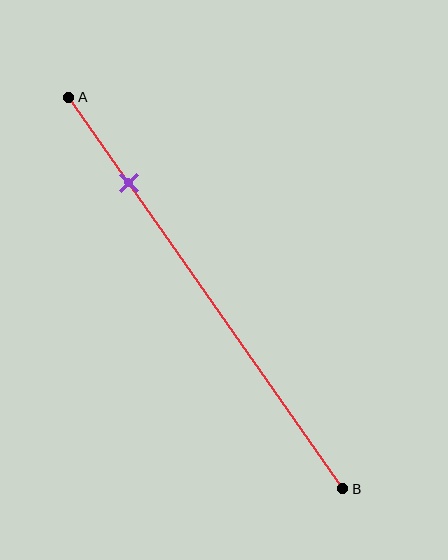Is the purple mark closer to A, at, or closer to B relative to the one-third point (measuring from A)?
The purple mark is closer to point A than the one-third point of segment AB.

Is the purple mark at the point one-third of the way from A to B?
No, the mark is at about 20% from A, not at the 33% one-third point.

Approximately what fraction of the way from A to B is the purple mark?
The purple mark is approximately 20% of the way from A to B.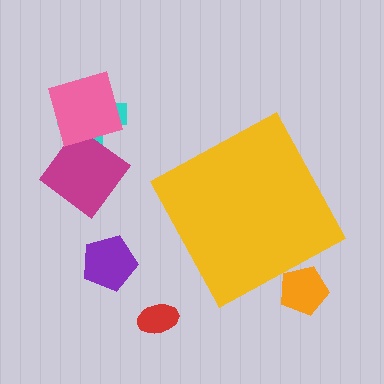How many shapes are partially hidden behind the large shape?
1 shape is partially hidden.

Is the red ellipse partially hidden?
No, the red ellipse is fully visible.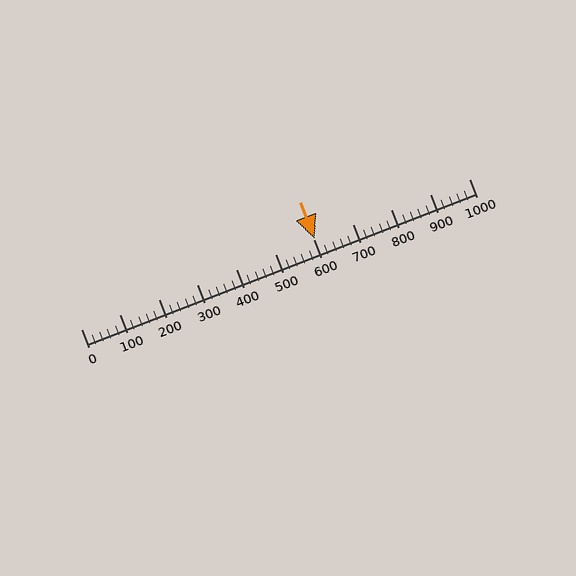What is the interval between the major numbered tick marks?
The major tick marks are spaced 100 units apart.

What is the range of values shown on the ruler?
The ruler shows values from 0 to 1000.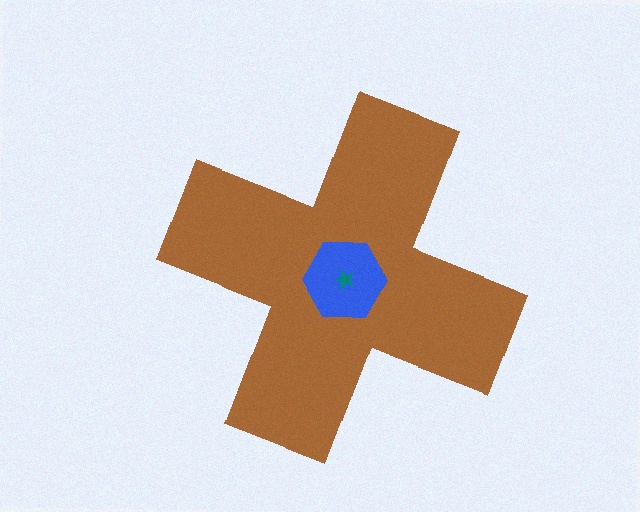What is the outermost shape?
The brown cross.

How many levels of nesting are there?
3.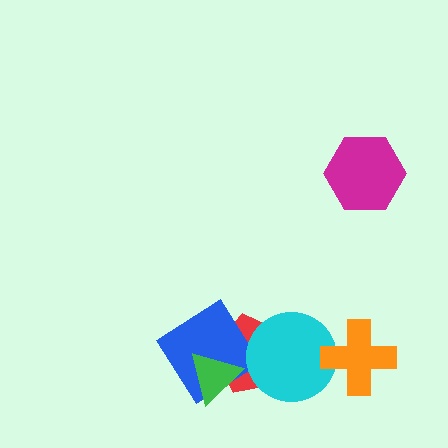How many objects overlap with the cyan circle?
2 objects overlap with the cyan circle.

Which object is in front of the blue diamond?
The green triangle is in front of the blue diamond.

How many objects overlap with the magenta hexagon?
0 objects overlap with the magenta hexagon.